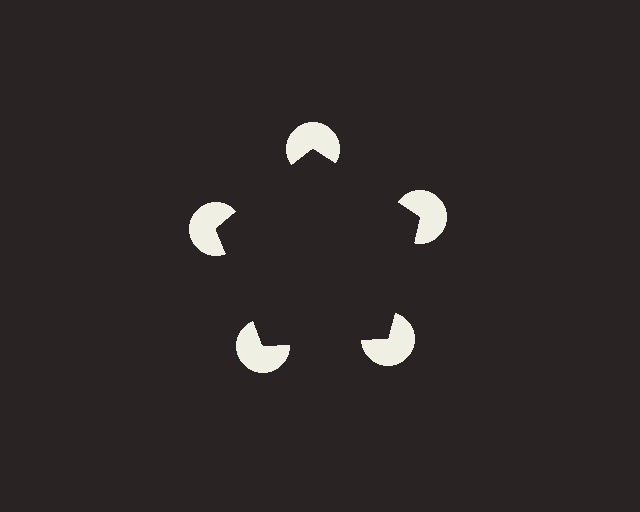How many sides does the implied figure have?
5 sides.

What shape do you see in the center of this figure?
An illusory pentagon — its edges are inferred from the aligned wedge cuts in the pac-man discs, not physically drawn.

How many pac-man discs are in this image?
There are 5 — one at each vertex of the illusory pentagon.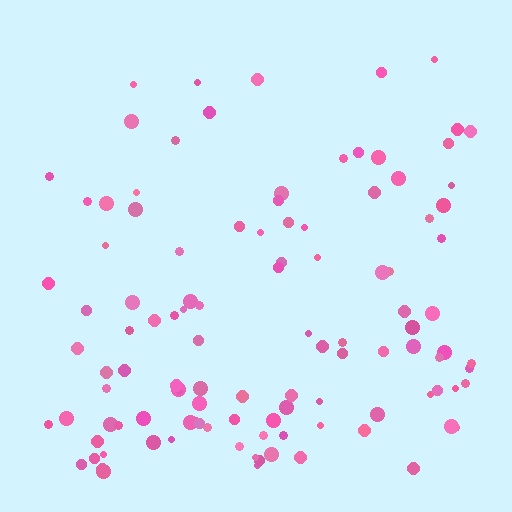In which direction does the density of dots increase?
From top to bottom, with the bottom side densest.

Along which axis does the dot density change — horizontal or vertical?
Vertical.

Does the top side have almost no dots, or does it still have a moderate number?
Still a moderate number, just noticeably fewer than the bottom.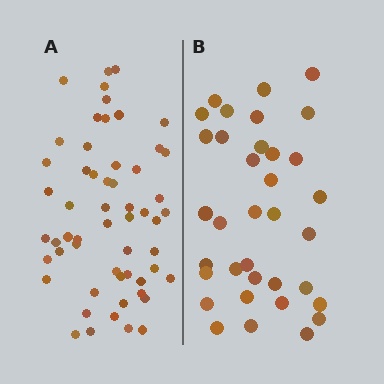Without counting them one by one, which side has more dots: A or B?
Region A (the left region) has more dots.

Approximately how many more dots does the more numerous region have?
Region A has approximately 20 more dots than region B.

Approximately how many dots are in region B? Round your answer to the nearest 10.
About 40 dots. (The exact count is 35, which rounds to 40.)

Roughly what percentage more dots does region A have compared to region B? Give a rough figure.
About 60% more.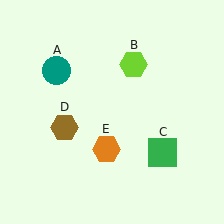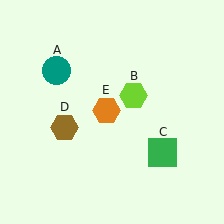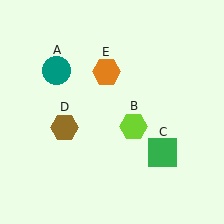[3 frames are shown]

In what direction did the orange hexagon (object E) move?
The orange hexagon (object E) moved up.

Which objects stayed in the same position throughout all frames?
Teal circle (object A) and green square (object C) and brown hexagon (object D) remained stationary.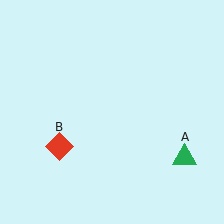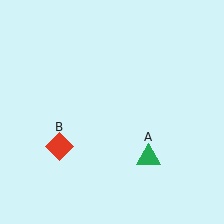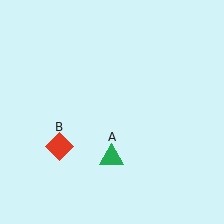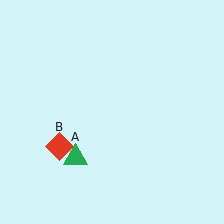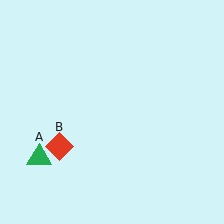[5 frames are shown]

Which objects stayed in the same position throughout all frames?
Red diamond (object B) remained stationary.